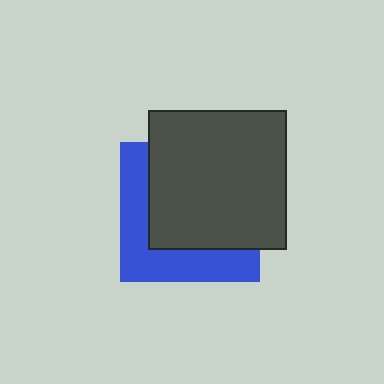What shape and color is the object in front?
The object in front is a dark gray square.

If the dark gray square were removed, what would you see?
You would see the complete blue square.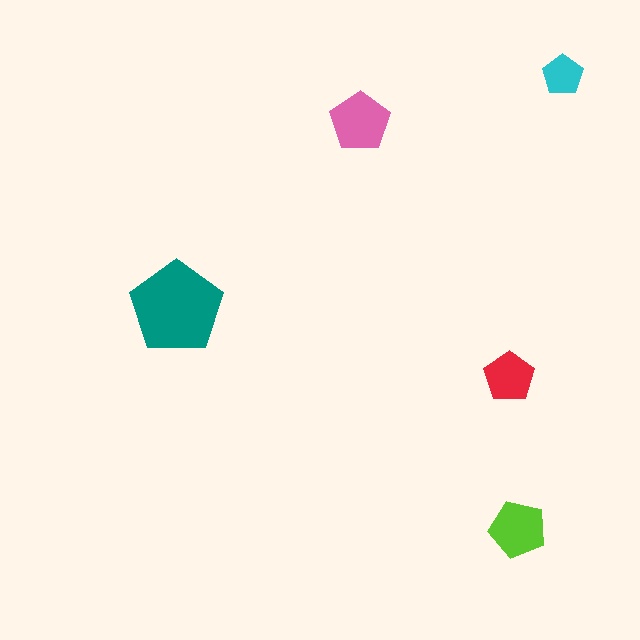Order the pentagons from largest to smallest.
the teal one, the pink one, the lime one, the red one, the cyan one.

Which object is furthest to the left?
The teal pentagon is leftmost.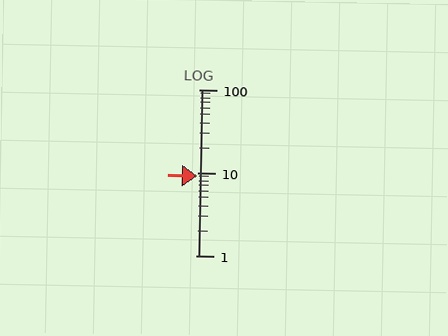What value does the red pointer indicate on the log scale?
The pointer indicates approximately 9.1.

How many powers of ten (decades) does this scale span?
The scale spans 2 decades, from 1 to 100.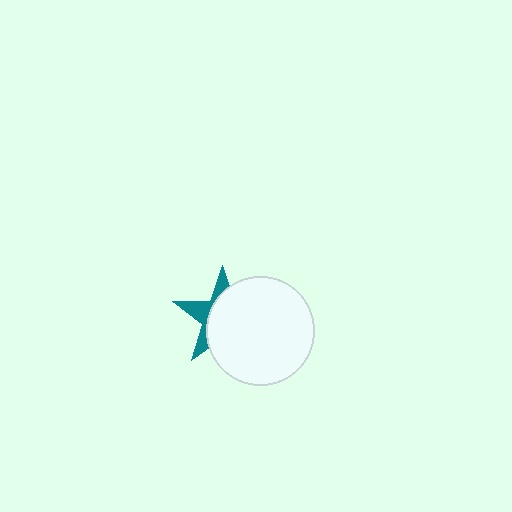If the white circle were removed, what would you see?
You would see the complete teal star.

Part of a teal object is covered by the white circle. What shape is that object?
It is a star.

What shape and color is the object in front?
The object in front is a white circle.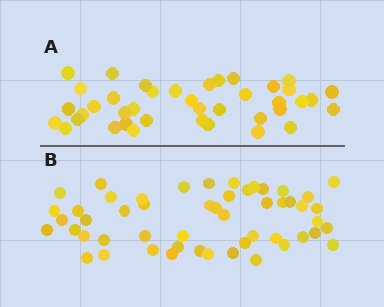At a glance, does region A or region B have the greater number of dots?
Region B (the bottom region) has more dots.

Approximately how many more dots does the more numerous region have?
Region B has roughly 12 or so more dots than region A.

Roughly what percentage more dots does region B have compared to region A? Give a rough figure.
About 30% more.